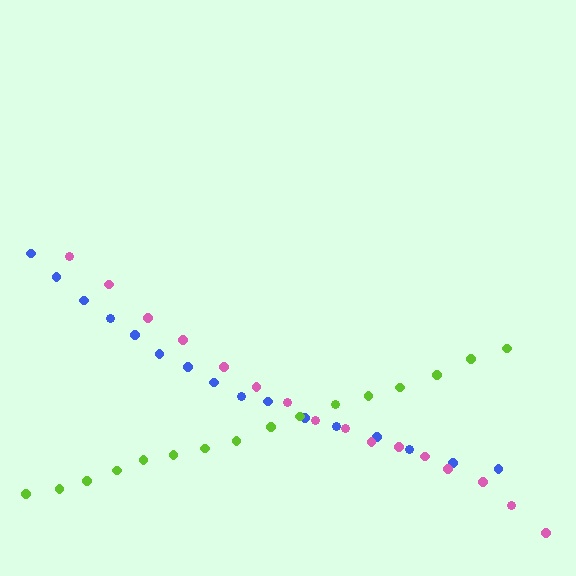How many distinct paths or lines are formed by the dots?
There are 3 distinct paths.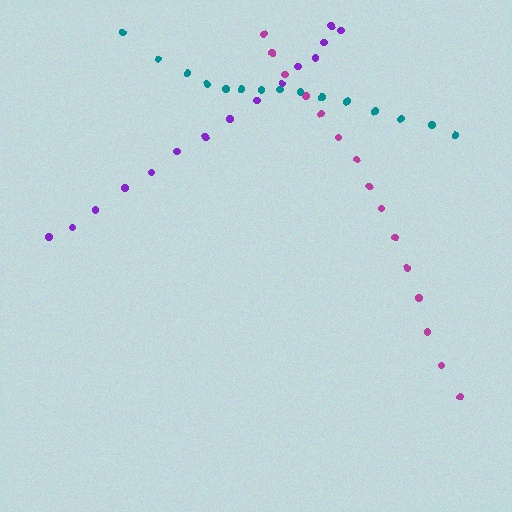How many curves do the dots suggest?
There are 3 distinct paths.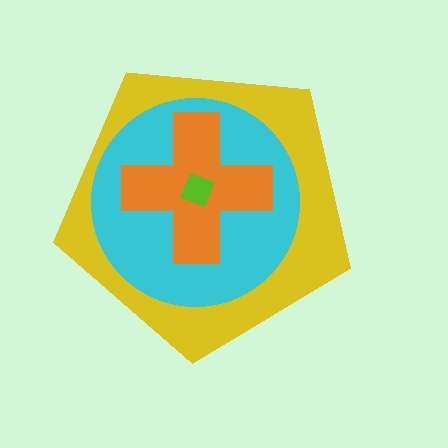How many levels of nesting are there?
4.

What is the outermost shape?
The yellow pentagon.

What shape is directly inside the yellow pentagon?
The cyan circle.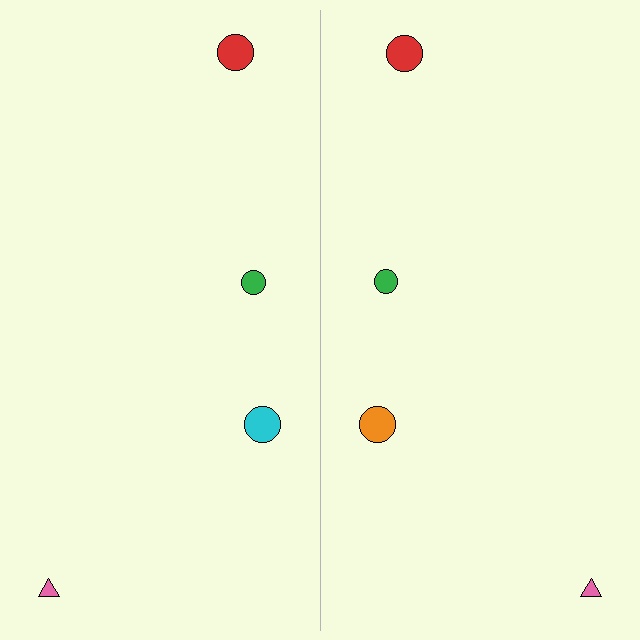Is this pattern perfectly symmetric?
No, the pattern is not perfectly symmetric. The orange circle on the right side breaks the symmetry — its mirror counterpart is cyan.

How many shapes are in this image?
There are 8 shapes in this image.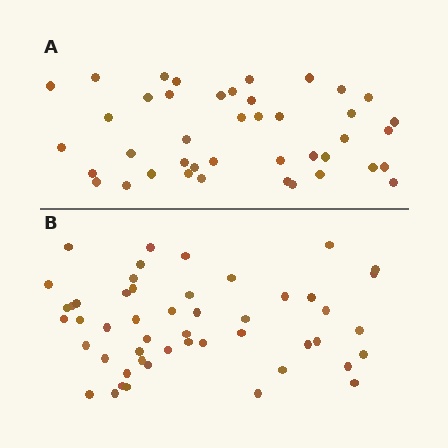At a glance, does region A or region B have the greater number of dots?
Region B (the bottom region) has more dots.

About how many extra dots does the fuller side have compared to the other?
Region B has roughly 8 or so more dots than region A.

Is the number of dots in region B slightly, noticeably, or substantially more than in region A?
Region B has only slightly more — the two regions are fairly close. The ratio is roughly 1.2 to 1.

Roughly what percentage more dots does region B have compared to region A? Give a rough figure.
About 20% more.